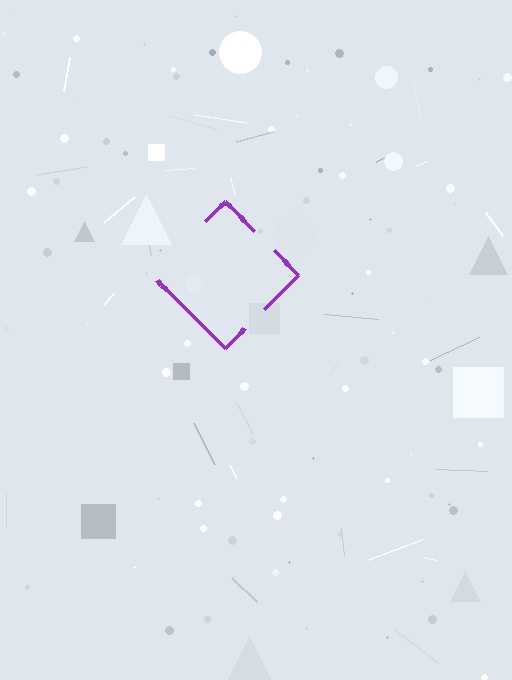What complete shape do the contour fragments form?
The contour fragments form a diamond.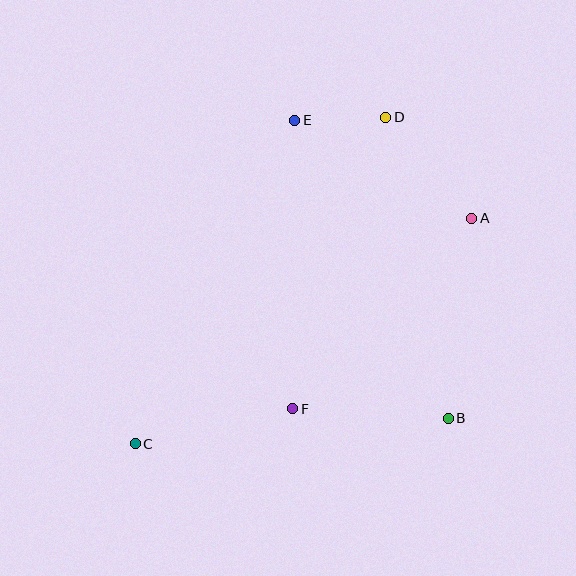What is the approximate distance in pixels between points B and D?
The distance between B and D is approximately 307 pixels.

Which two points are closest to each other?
Points D and E are closest to each other.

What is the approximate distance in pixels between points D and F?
The distance between D and F is approximately 306 pixels.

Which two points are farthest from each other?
Points C and D are farthest from each other.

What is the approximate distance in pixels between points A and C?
The distance between A and C is approximately 405 pixels.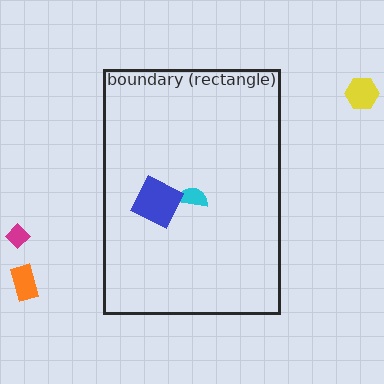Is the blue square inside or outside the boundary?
Inside.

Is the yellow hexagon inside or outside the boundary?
Outside.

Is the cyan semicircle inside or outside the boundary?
Inside.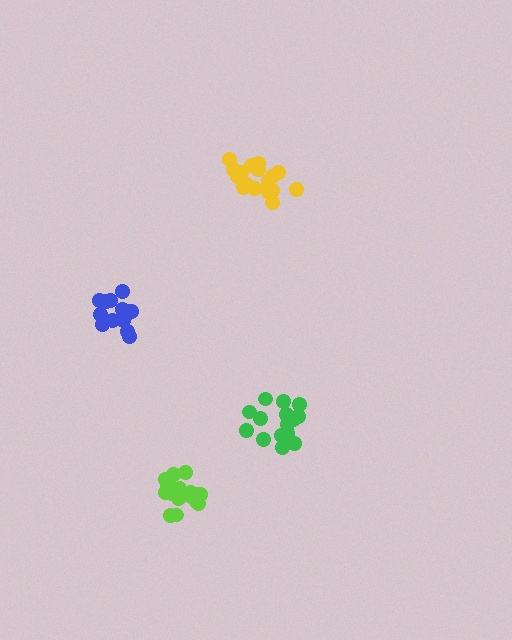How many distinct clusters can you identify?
There are 4 distinct clusters.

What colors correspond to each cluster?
The clusters are colored: green, blue, lime, yellow.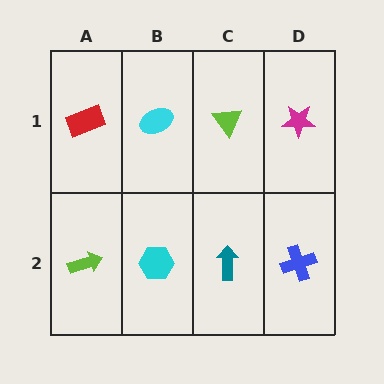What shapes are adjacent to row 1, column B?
A cyan hexagon (row 2, column B), a red rectangle (row 1, column A), a lime triangle (row 1, column C).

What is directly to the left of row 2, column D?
A teal arrow.